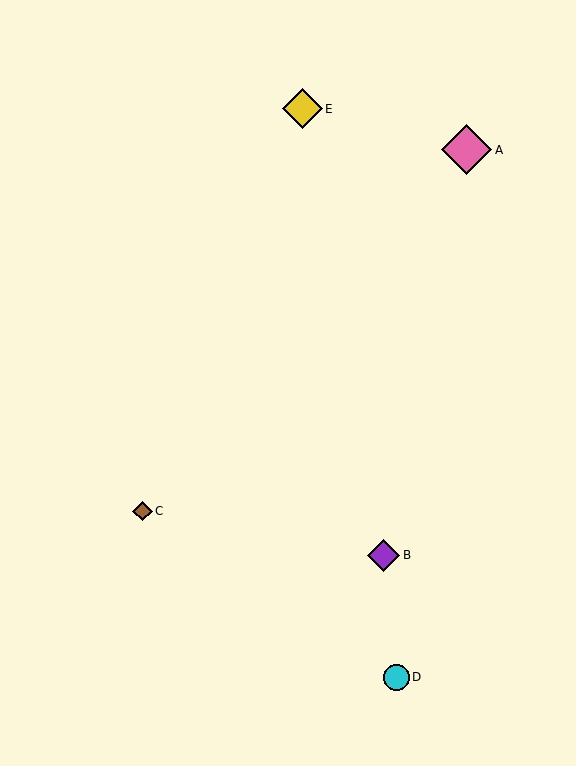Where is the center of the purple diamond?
The center of the purple diamond is at (384, 555).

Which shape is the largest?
The pink diamond (labeled A) is the largest.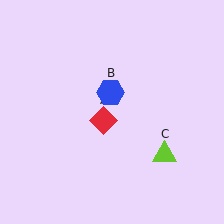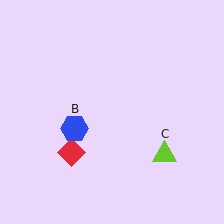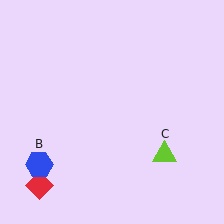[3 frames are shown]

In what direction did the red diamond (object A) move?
The red diamond (object A) moved down and to the left.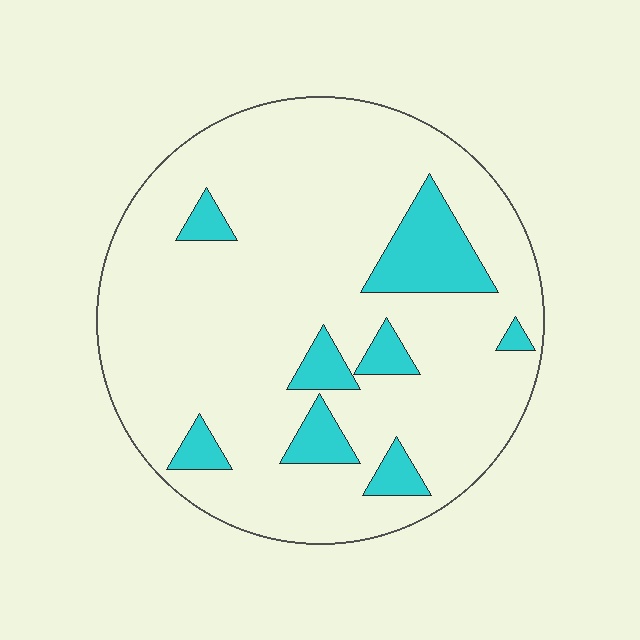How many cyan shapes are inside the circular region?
8.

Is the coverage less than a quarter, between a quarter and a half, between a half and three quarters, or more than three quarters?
Less than a quarter.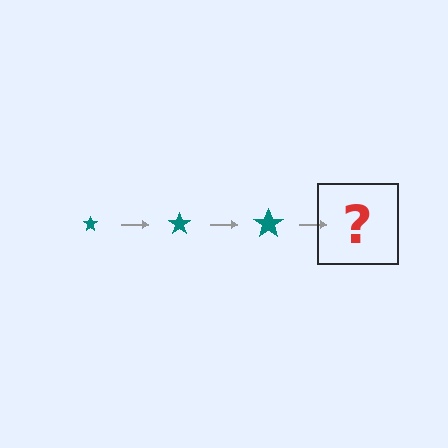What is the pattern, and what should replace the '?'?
The pattern is that the star gets progressively larger each step. The '?' should be a teal star, larger than the previous one.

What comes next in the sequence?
The next element should be a teal star, larger than the previous one.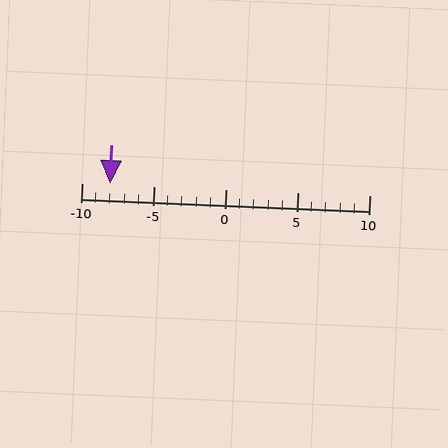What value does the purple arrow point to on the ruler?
The purple arrow points to approximately -8.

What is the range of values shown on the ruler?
The ruler shows values from -10 to 10.